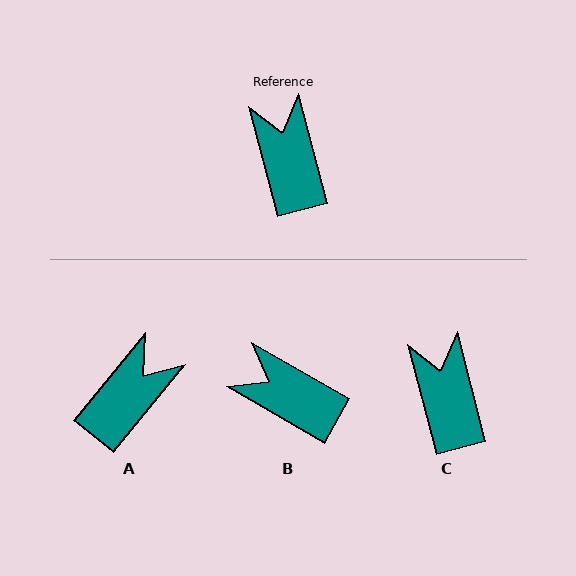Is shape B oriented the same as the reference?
No, it is off by about 45 degrees.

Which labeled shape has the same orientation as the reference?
C.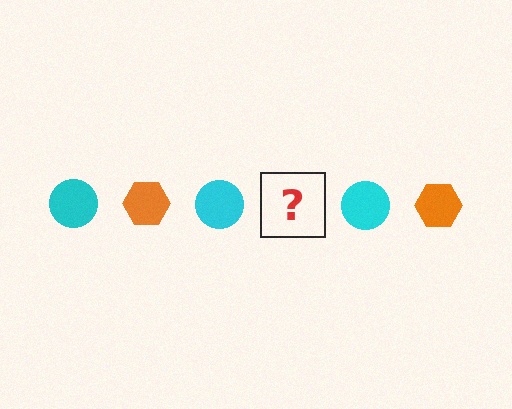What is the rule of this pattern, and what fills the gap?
The rule is that the pattern alternates between cyan circle and orange hexagon. The gap should be filled with an orange hexagon.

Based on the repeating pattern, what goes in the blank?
The blank should be an orange hexagon.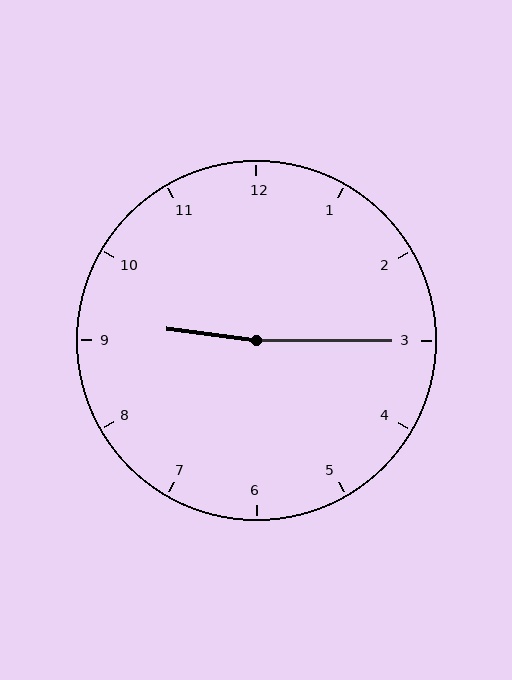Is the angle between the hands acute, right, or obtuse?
It is obtuse.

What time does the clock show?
9:15.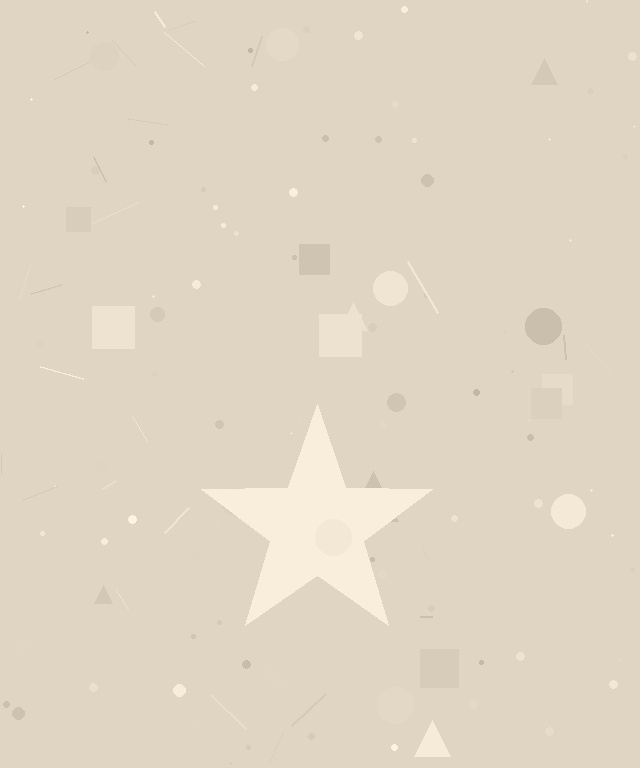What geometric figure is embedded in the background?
A star is embedded in the background.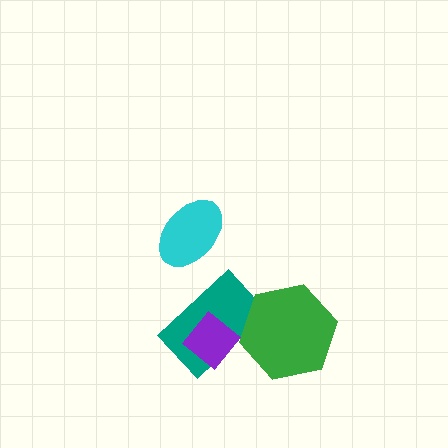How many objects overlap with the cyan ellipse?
0 objects overlap with the cyan ellipse.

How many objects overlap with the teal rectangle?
2 objects overlap with the teal rectangle.